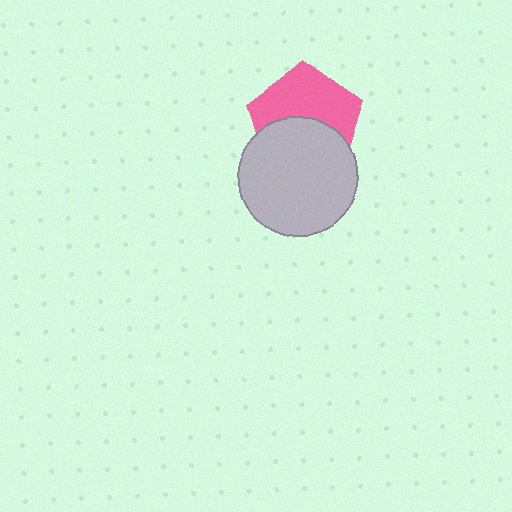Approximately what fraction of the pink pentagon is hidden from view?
Roughly 46% of the pink pentagon is hidden behind the light gray circle.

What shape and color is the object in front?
The object in front is a light gray circle.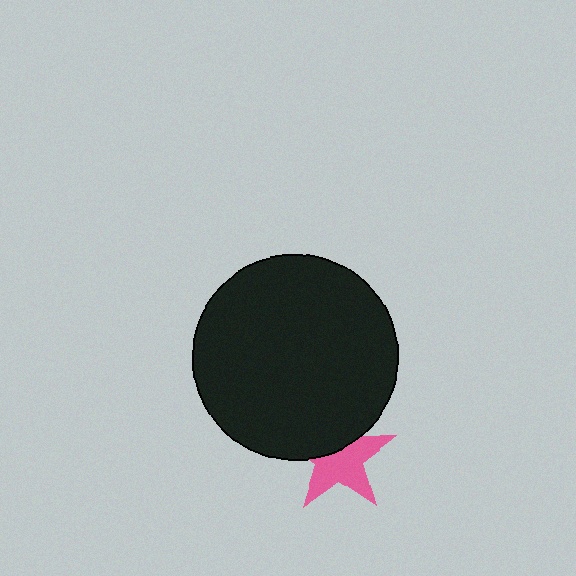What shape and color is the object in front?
The object in front is a black circle.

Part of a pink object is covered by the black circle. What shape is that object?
It is a star.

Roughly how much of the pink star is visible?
About half of it is visible (roughly 62%).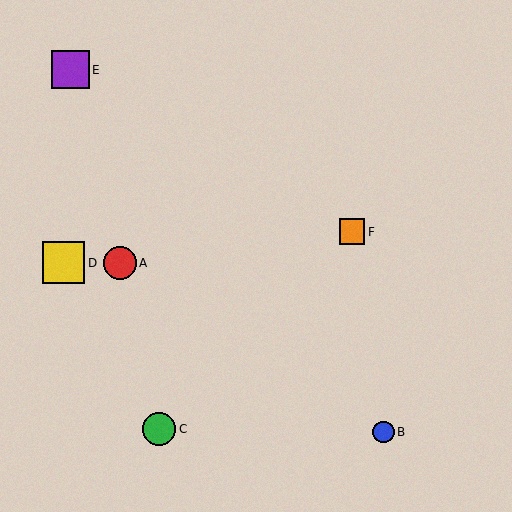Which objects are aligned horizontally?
Objects A, D are aligned horizontally.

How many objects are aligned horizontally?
2 objects (A, D) are aligned horizontally.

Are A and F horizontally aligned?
No, A is at y≈263 and F is at y≈232.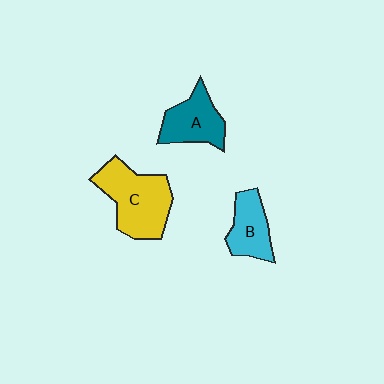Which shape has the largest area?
Shape C (yellow).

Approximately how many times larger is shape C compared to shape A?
Approximately 1.5 times.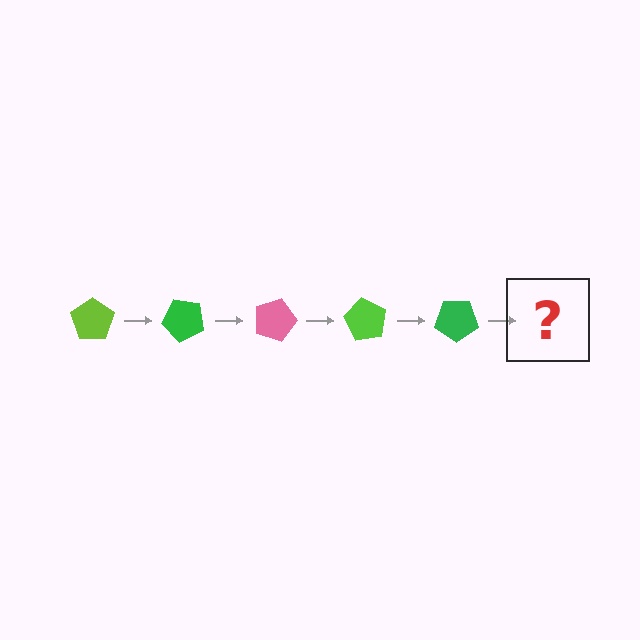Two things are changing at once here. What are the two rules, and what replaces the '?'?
The two rules are that it rotates 45 degrees each step and the color cycles through lime, green, and pink. The '?' should be a pink pentagon, rotated 225 degrees from the start.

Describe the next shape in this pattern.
It should be a pink pentagon, rotated 225 degrees from the start.